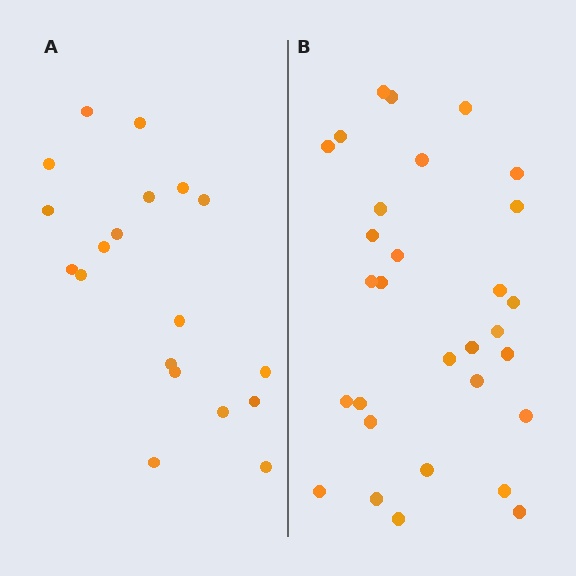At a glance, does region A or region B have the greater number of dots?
Region B (the right region) has more dots.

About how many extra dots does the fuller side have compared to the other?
Region B has roughly 12 or so more dots than region A.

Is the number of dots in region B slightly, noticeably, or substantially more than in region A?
Region B has substantially more. The ratio is roughly 1.6 to 1.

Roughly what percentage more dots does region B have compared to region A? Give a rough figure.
About 60% more.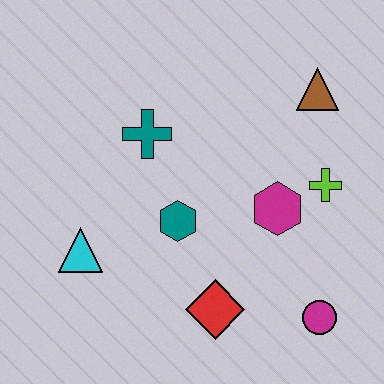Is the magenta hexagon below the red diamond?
No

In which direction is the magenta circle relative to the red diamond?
The magenta circle is to the right of the red diamond.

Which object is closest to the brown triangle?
The lime cross is closest to the brown triangle.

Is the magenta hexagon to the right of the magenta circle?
No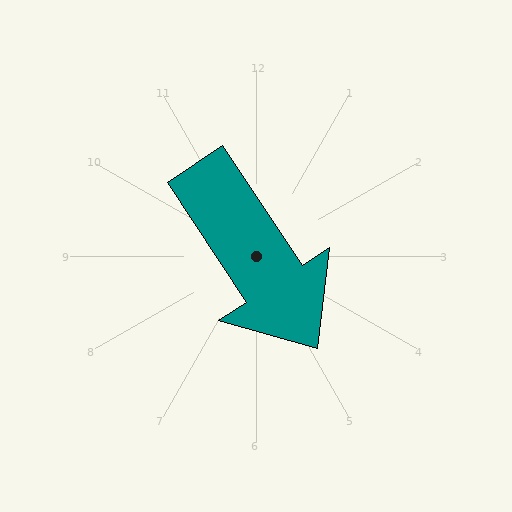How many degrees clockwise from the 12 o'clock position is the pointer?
Approximately 146 degrees.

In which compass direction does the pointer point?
Southeast.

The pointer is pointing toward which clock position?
Roughly 5 o'clock.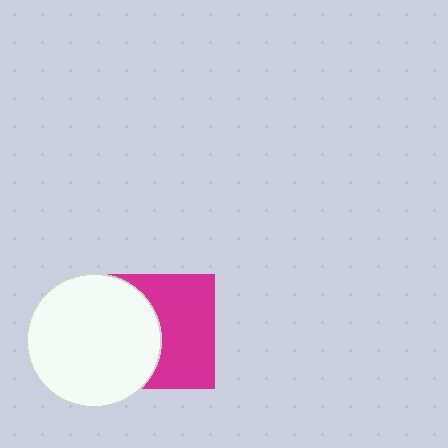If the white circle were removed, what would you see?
You would see the complete magenta square.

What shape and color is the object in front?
The object in front is a white circle.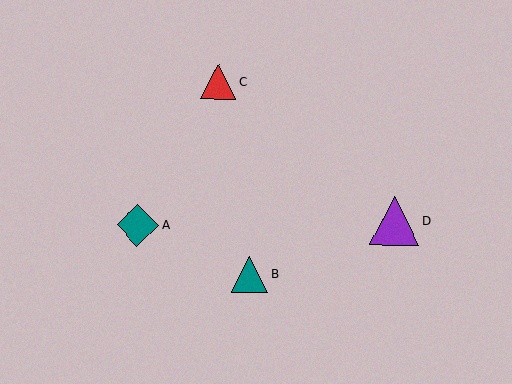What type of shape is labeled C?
Shape C is a red triangle.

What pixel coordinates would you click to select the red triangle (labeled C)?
Click at (219, 82) to select the red triangle C.